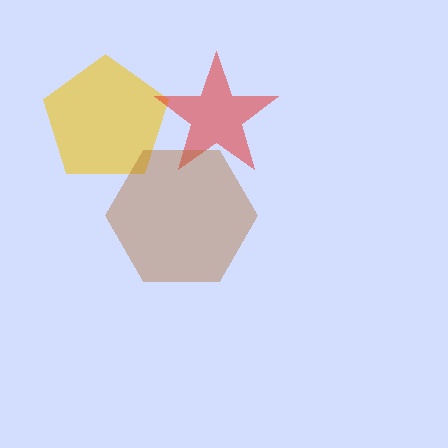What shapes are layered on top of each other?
The layered shapes are: a yellow pentagon, a red star, a brown hexagon.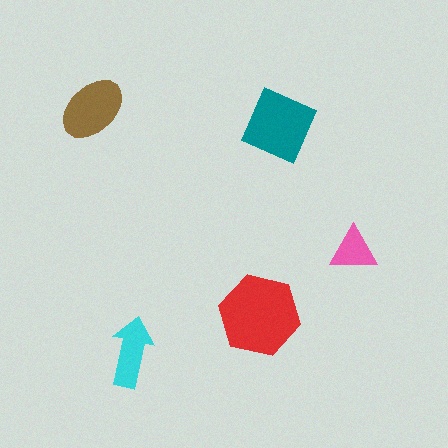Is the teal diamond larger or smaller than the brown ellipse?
Larger.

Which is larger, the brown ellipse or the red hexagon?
The red hexagon.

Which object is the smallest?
The pink triangle.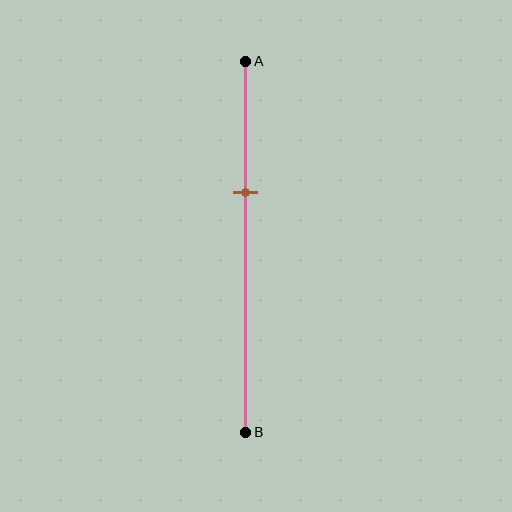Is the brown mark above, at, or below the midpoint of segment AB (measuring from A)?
The brown mark is above the midpoint of segment AB.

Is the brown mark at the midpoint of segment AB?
No, the mark is at about 35% from A, not at the 50% midpoint.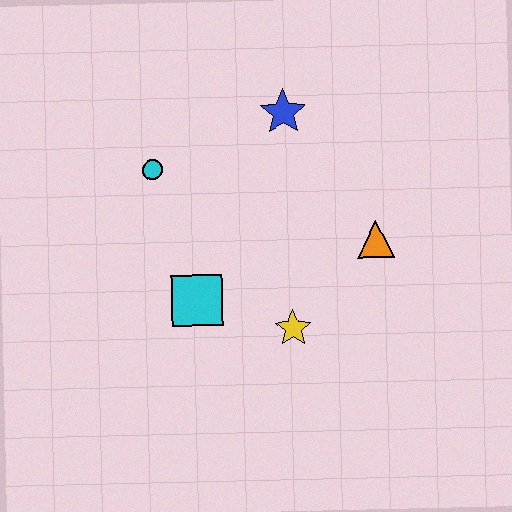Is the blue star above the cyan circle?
Yes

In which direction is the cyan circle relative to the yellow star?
The cyan circle is above the yellow star.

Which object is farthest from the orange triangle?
The cyan circle is farthest from the orange triangle.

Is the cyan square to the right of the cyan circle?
Yes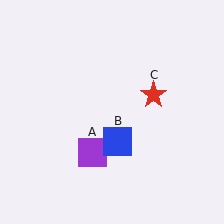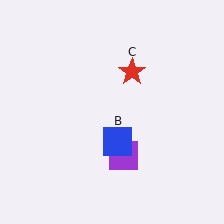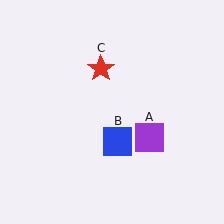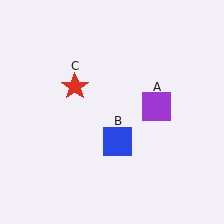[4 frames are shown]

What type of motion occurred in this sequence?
The purple square (object A), red star (object C) rotated counterclockwise around the center of the scene.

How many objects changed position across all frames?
2 objects changed position: purple square (object A), red star (object C).